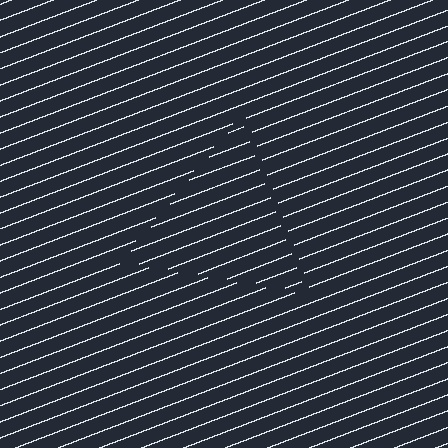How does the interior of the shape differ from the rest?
The interior of the shape contains the same grating, shifted by half a period — the contour is defined by the phase discontinuity where line-ends from the inner and outer gratings abut.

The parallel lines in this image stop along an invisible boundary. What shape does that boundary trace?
An illusory triangle. The interior of the shape contains the same grating, shifted by half a period — the contour is defined by the phase discontinuity where line-ends from the inner and outer gratings abut.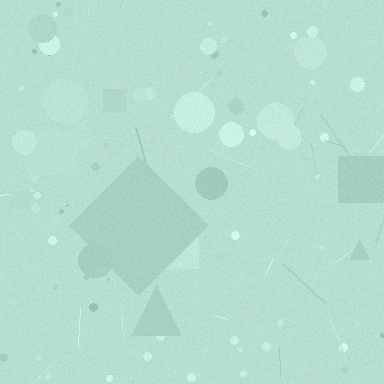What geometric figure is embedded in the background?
A diamond is embedded in the background.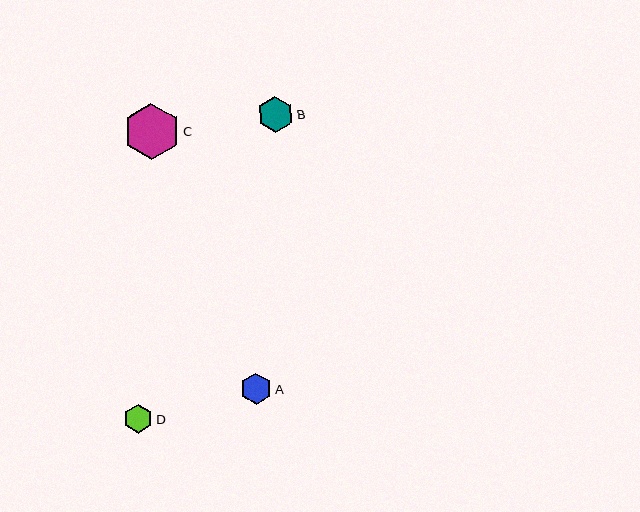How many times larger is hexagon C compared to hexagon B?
Hexagon C is approximately 1.6 times the size of hexagon B.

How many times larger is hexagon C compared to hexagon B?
Hexagon C is approximately 1.6 times the size of hexagon B.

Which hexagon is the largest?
Hexagon C is the largest with a size of approximately 56 pixels.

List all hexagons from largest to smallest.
From largest to smallest: C, B, A, D.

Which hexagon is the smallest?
Hexagon D is the smallest with a size of approximately 29 pixels.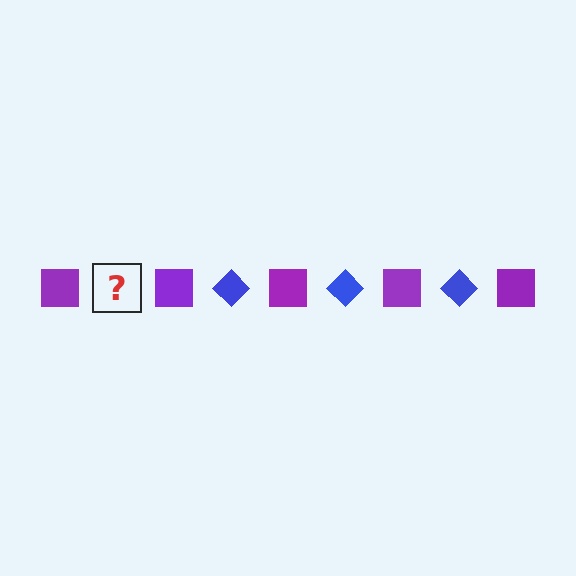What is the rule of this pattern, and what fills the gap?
The rule is that the pattern alternates between purple square and blue diamond. The gap should be filled with a blue diamond.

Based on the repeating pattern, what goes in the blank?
The blank should be a blue diamond.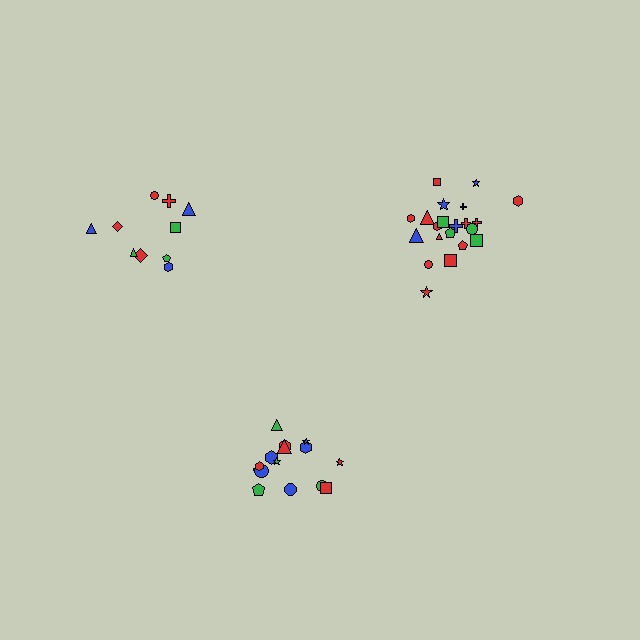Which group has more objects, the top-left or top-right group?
The top-right group.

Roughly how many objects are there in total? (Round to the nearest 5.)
Roughly 45 objects in total.